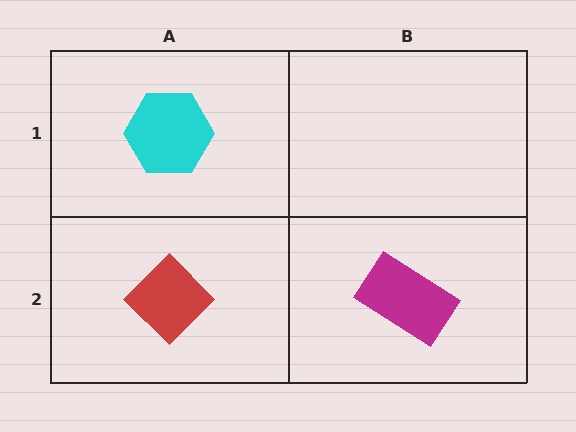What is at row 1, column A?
A cyan hexagon.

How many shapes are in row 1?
1 shape.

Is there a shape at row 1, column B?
No, that cell is empty.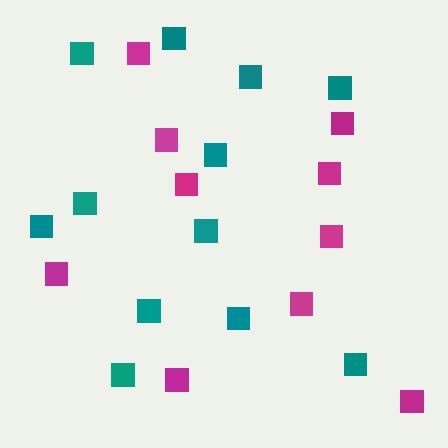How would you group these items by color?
There are 2 groups: one group of teal squares (12) and one group of magenta squares (10).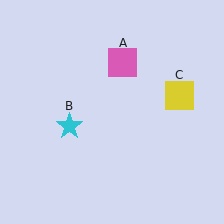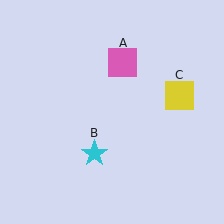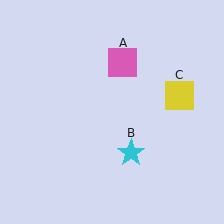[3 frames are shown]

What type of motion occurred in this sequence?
The cyan star (object B) rotated counterclockwise around the center of the scene.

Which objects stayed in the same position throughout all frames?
Pink square (object A) and yellow square (object C) remained stationary.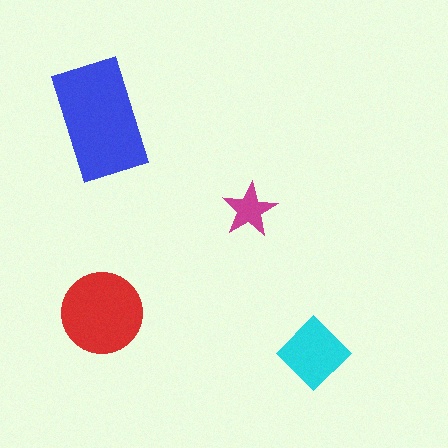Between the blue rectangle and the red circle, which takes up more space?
The blue rectangle.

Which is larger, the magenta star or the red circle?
The red circle.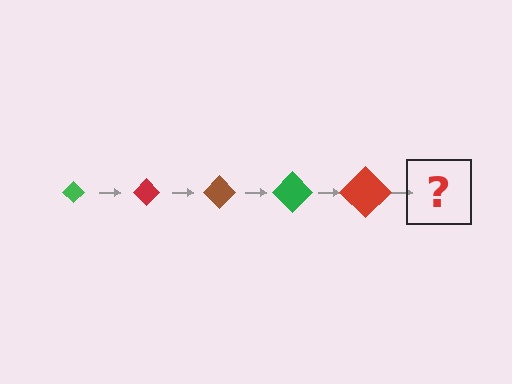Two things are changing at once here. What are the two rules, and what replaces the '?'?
The two rules are that the diamond grows larger each step and the color cycles through green, red, and brown. The '?' should be a brown diamond, larger than the previous one.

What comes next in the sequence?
The next element should be a brown diamond, larger than the previous one.